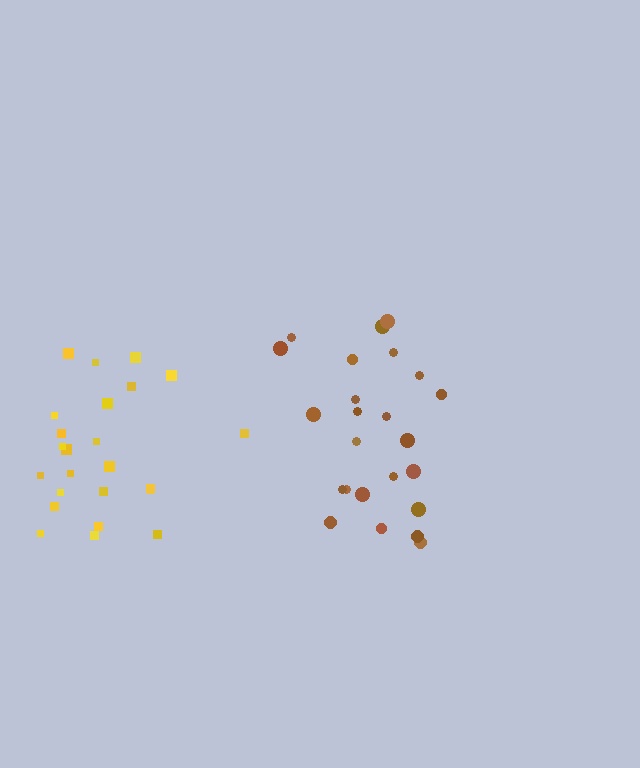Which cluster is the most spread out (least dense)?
Yellow.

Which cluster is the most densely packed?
Brown.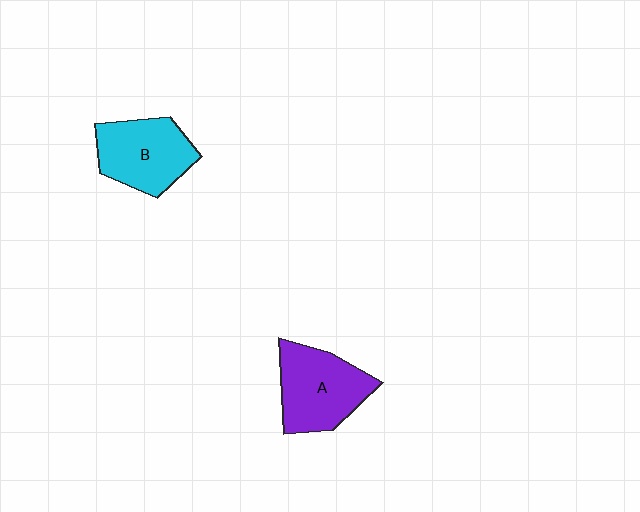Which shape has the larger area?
Shape A (purple).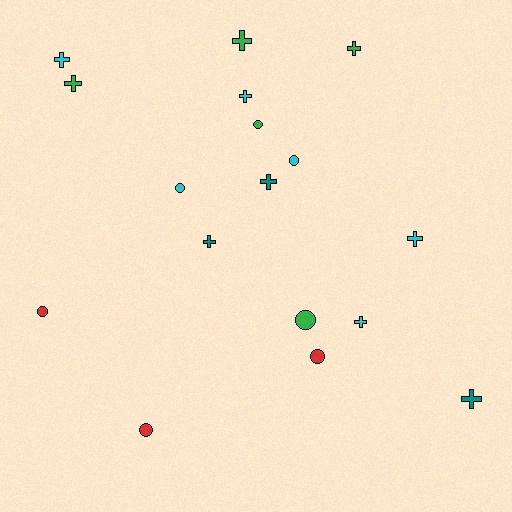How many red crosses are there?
There are no red crosses.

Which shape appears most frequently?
Cross, with 10 objects.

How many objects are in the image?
There are 17 objects.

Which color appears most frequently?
Cyan, with 6 objects.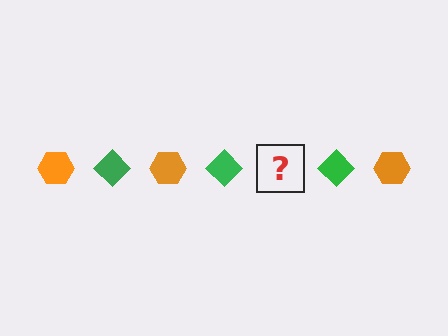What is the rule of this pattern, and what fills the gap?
The rule is that the pattern alternates between orange hexagon and green diamond. The gap should be filled with an orange hexagon.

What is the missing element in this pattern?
The missing element is an orange hexagon.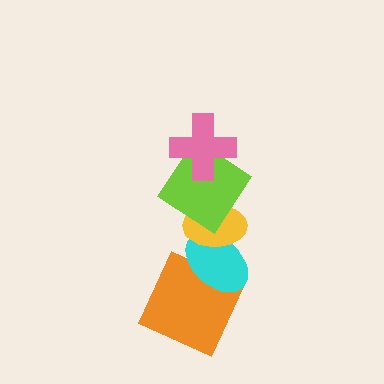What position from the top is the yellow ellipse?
The yellow ellipse is 3rd from the top.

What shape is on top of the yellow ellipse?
The lime diamond is on top of the yellow ellipse.